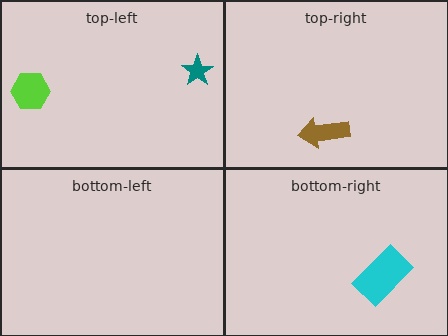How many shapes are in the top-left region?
2.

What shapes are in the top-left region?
The teal star, the lime hexagon.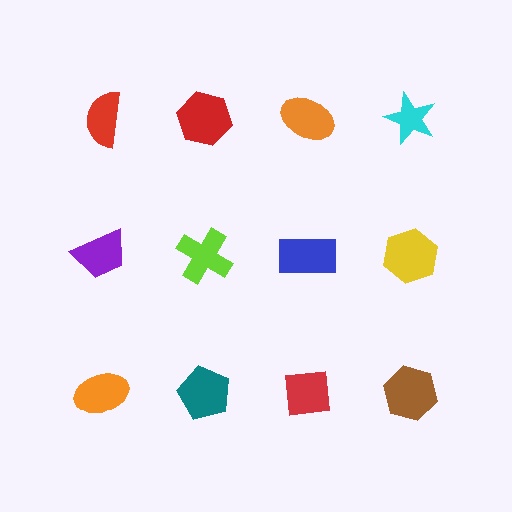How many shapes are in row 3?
4 shapes.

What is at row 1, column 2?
A red hexagon.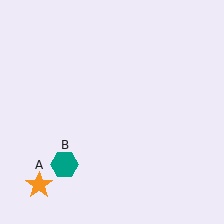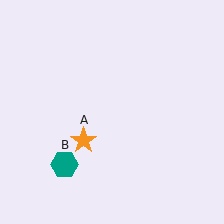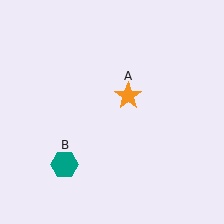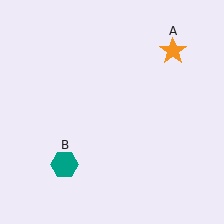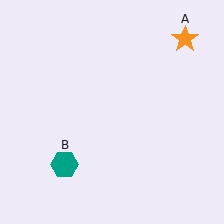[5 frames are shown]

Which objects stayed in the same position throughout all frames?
Teal hexagon (object B) remained stationary.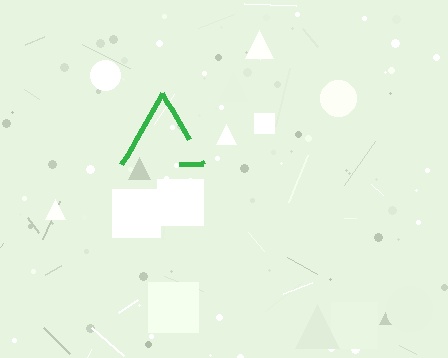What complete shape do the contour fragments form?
The contour fragments form a triangle.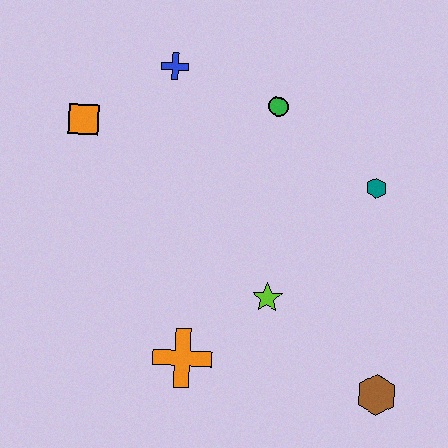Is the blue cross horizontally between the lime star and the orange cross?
No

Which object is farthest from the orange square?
The brown hexagon is farthest from the orange square.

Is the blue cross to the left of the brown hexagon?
Yes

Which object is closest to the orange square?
The blue cross is closest to the orange square.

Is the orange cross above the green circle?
No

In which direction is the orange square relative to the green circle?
The orange square is to the left of the green circle.